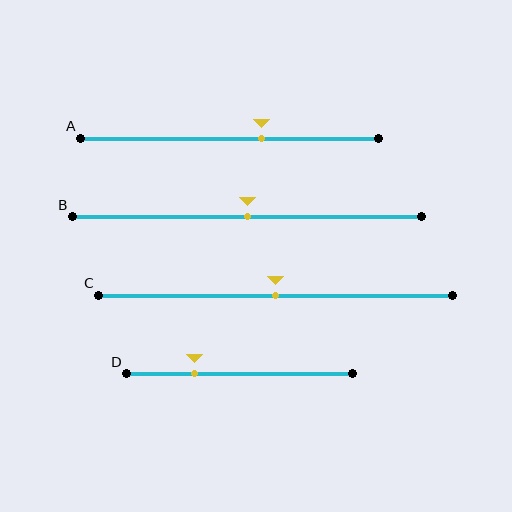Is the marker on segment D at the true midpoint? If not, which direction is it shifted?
No, the marker on segment D is shifted to the left by about 20% of the segment length.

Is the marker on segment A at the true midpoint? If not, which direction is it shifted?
No, the marker on segment A is shifted to the right by about 11% of the segment length.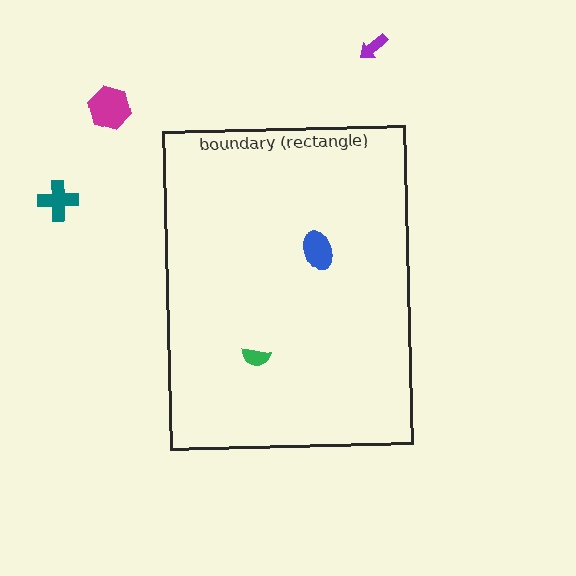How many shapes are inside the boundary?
2 inside, 3 outside.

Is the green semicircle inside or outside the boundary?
Inside.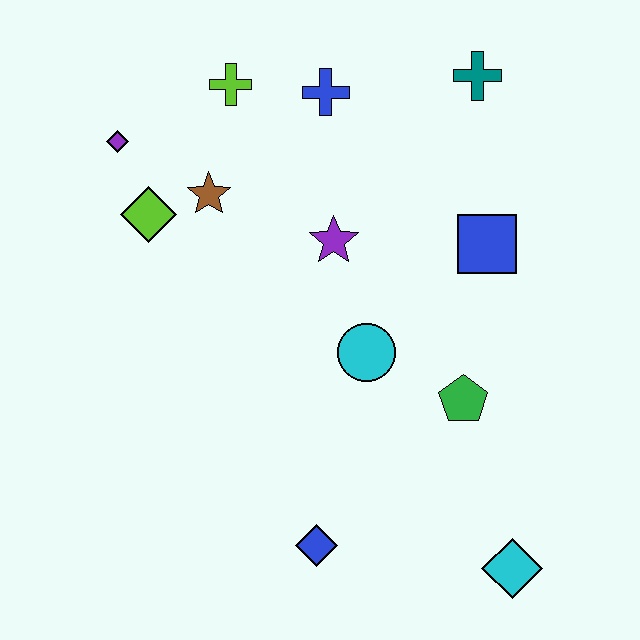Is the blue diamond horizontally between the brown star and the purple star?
Yes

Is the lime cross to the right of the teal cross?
No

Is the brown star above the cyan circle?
Yes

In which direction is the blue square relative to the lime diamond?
The blue square is to the right of the lime diamond.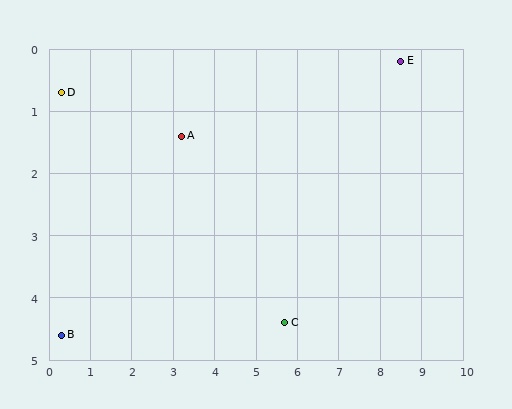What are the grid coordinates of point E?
Point E is at approximately (8.5, 0.2).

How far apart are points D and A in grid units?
Points D and A are about 3.0 grid units apart.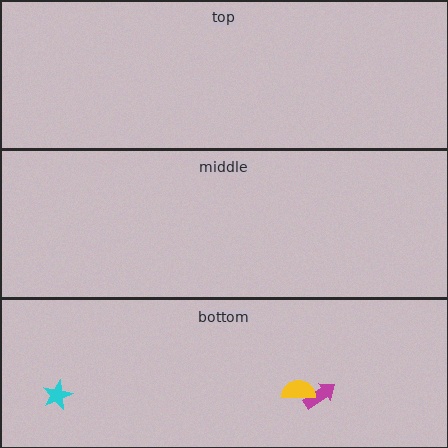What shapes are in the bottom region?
The cyan star, the magenta arrow, the yellow semicircle.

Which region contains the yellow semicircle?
The bottom region.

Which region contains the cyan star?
The bottom region.